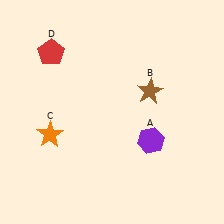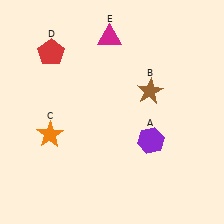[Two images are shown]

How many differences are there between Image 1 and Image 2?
There is 1 difference between the two images.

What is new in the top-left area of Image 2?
A magenta triangle (E) was added in the top-left area of Image 2.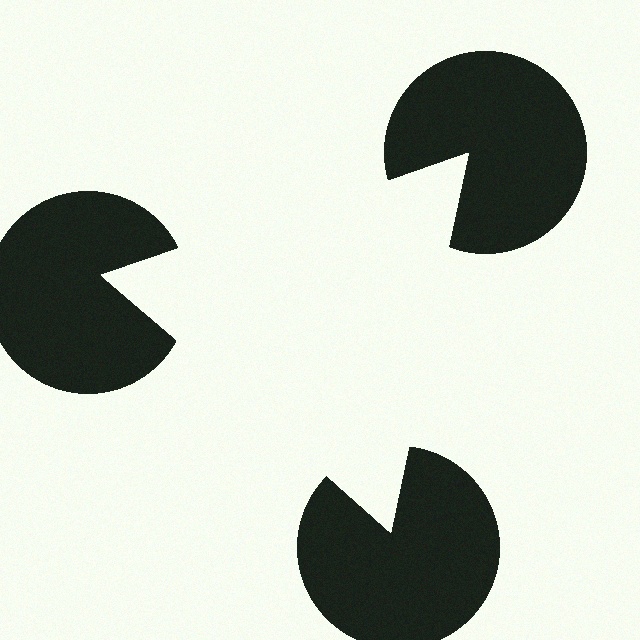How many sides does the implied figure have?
3 sides.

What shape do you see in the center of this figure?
An illusory triangle — its edges are inferred from the aligned wedge cuts in the pac-man discs, not physically drawn.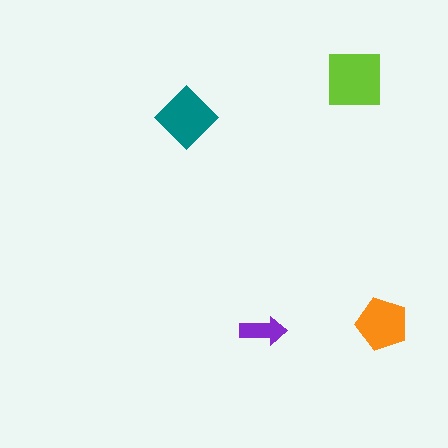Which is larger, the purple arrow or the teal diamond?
The teal diamond.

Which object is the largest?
The lime square.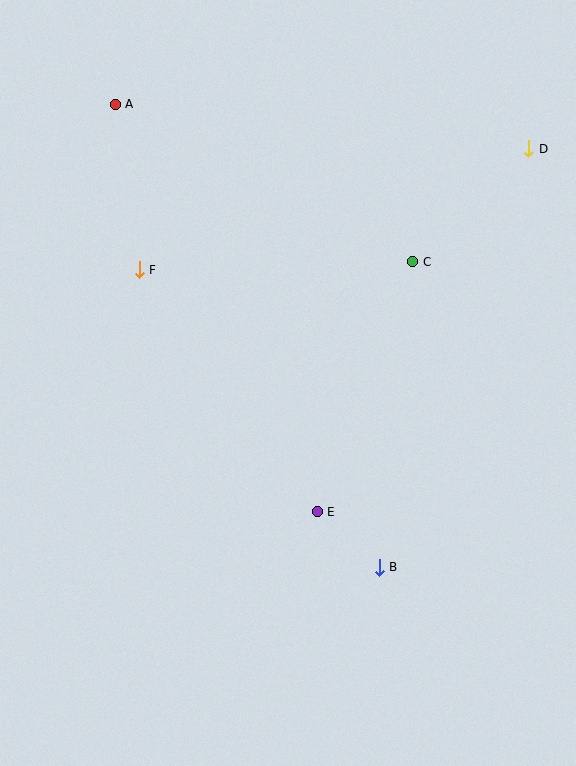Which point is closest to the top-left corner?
Point A is closest to the top-left corner.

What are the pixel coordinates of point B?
Point B is at (379, 567).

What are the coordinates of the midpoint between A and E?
The midpoint between A and E is at (216, 308).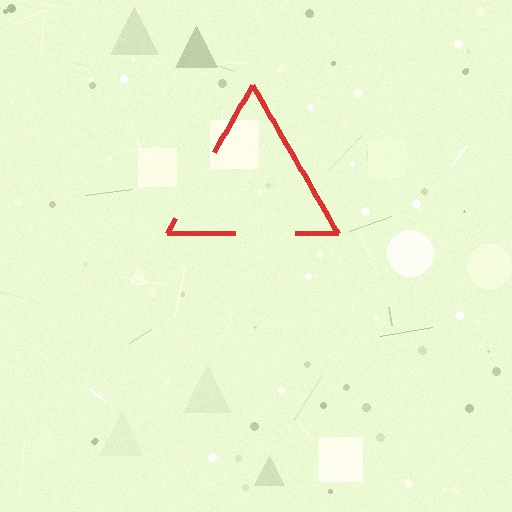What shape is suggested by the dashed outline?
The dashed outline suggests a triangle.